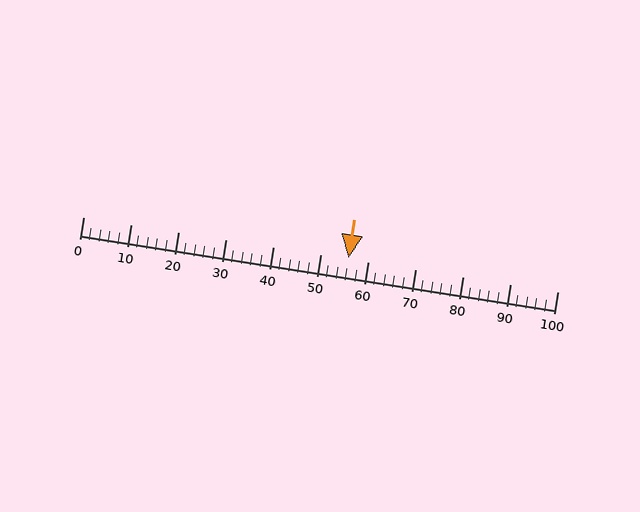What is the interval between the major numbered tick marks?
The major tick marks are spaced 10 units apart.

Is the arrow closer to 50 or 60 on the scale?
The arrow is closer to 60.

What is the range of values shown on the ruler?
The ruler shows values from 0 to 100.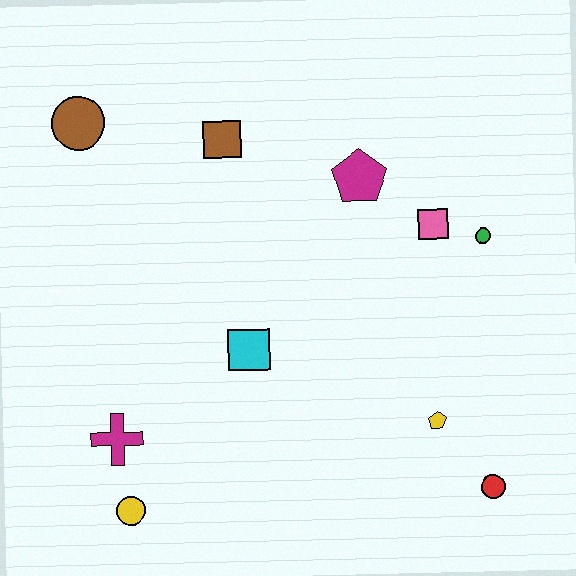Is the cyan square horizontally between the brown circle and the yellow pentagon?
Yes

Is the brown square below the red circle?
No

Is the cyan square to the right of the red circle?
No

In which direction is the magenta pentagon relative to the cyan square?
The magenta pentagon is above the cyan square.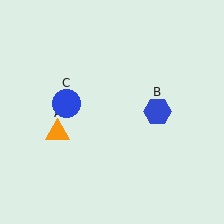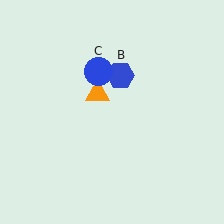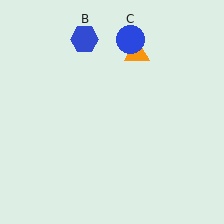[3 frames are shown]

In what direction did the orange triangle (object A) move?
The orange triangle (object A) moved up and to the right.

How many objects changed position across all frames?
3 objects changed position: orange triangle (object A), blue hexagon (object B), blue circle (object C).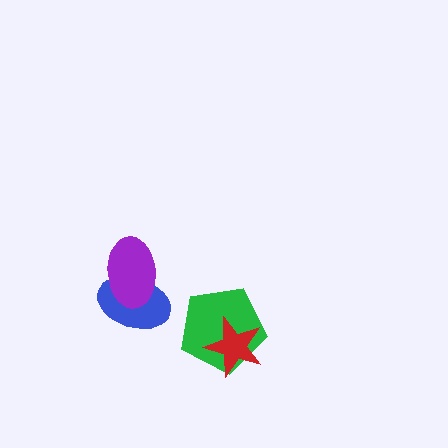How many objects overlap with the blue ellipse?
1 object overlaps with the blue ellipse.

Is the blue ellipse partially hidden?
Yes, it is partially covered by another shape.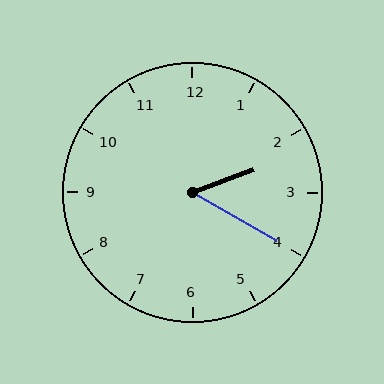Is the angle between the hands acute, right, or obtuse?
It is acute.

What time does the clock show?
2:20.